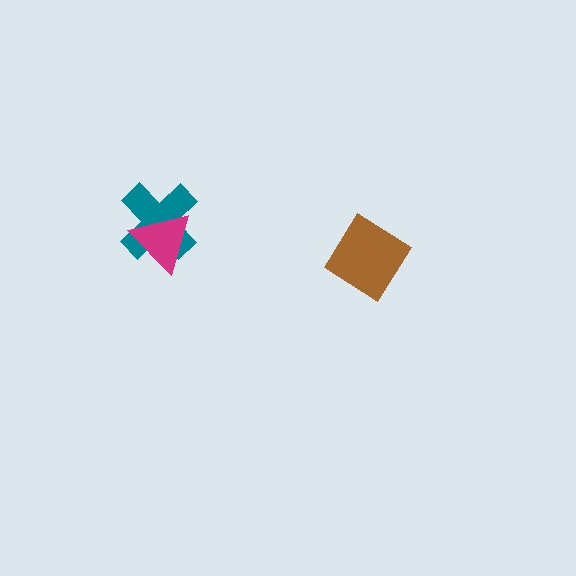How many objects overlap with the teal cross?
1 object overlaps with the teal cross.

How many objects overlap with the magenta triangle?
1 object overlaps with the magenta triangle.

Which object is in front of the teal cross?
The magenta triangle is in front of the teal cross.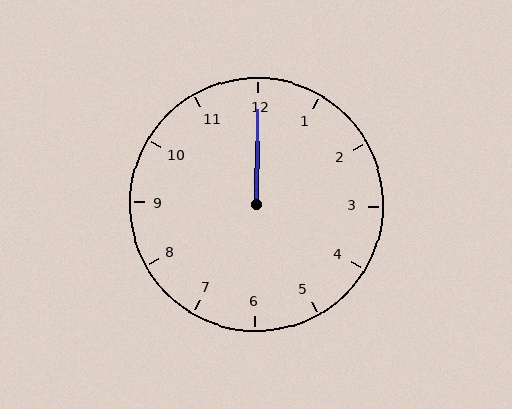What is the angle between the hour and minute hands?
Approximately 0 degrees.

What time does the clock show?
12:00.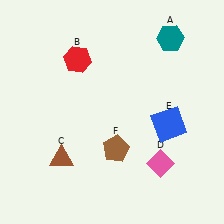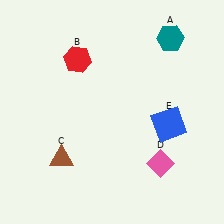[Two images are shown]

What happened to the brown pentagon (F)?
The brown pentagon (F) was removed in Image 2. It was in the bottom-right area of Image 1.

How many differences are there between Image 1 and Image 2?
There is 1 difference between the two images.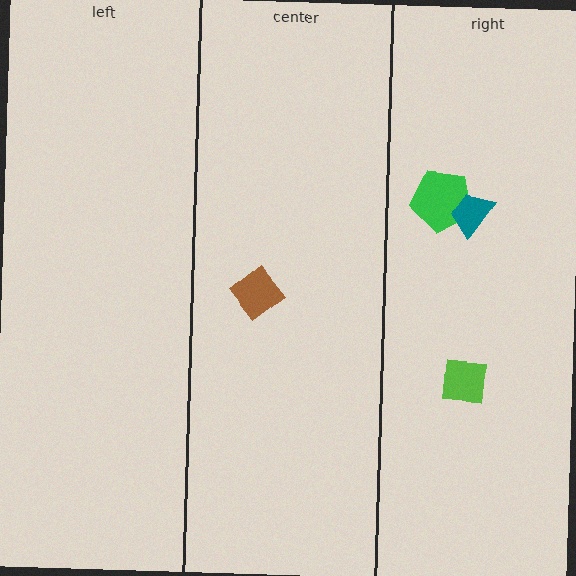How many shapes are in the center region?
1.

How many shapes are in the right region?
3.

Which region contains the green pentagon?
The right region.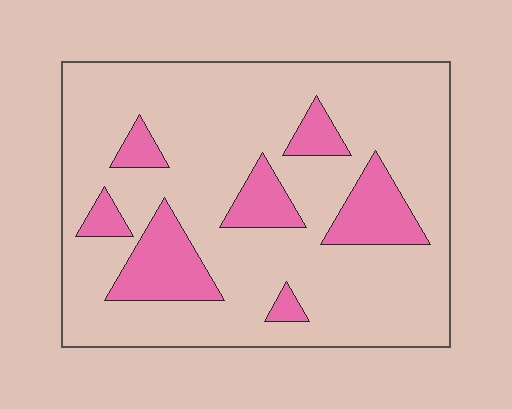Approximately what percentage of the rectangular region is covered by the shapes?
Approximately 20%.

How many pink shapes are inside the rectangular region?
7.